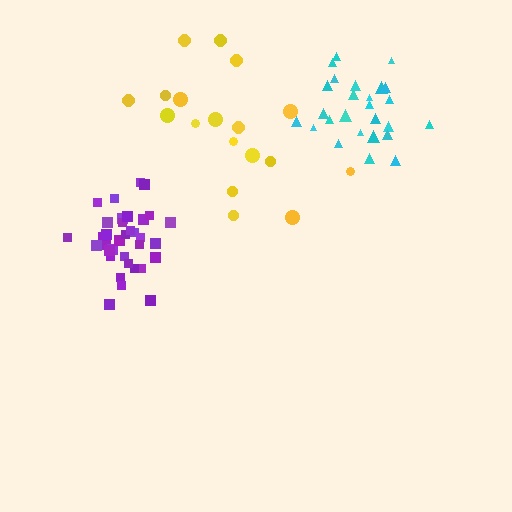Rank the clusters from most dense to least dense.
purple, cyan, yellow.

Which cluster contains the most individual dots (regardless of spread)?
Purple (35).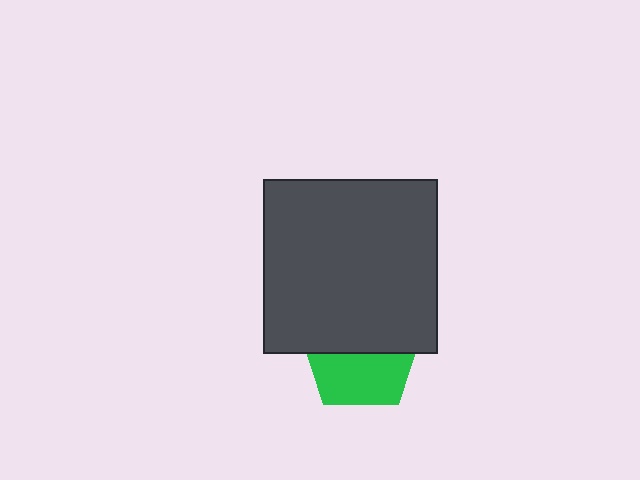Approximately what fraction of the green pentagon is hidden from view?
Roughly 51% of the green pentagon is hidden behind the dark gray square.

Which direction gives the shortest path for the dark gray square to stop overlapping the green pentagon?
Moving up gives the shortest separation.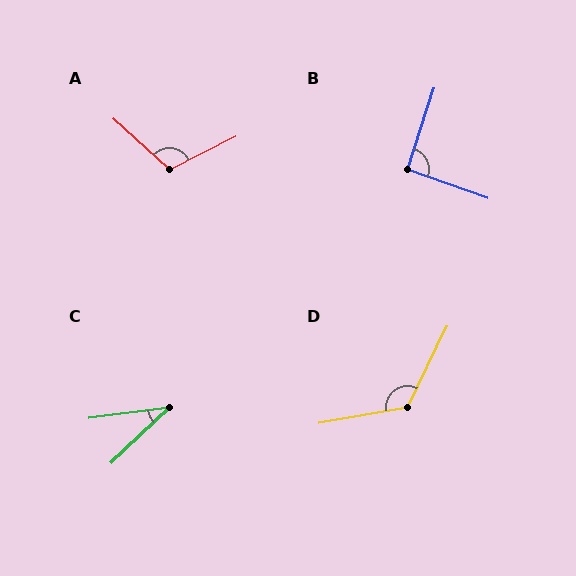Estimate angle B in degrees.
Approximately 91 degrees.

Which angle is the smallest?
C, at approximately 36 degrees.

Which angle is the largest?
D, at approximately 126 degrees.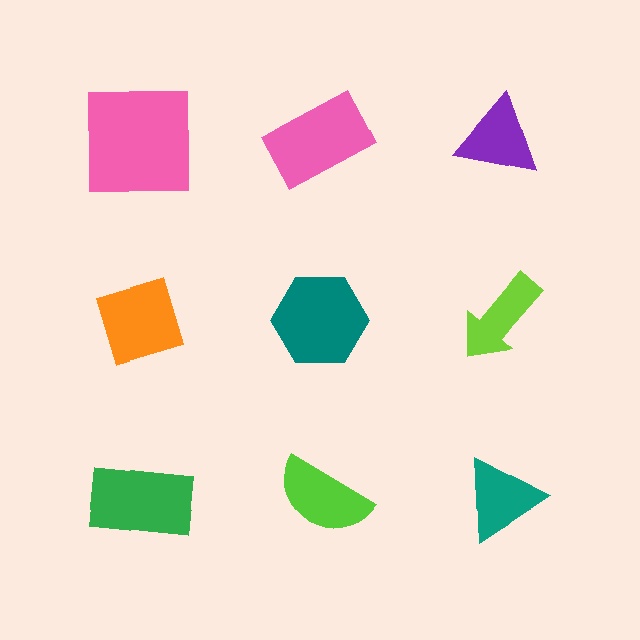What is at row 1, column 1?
A pink square.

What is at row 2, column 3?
A lime arrow.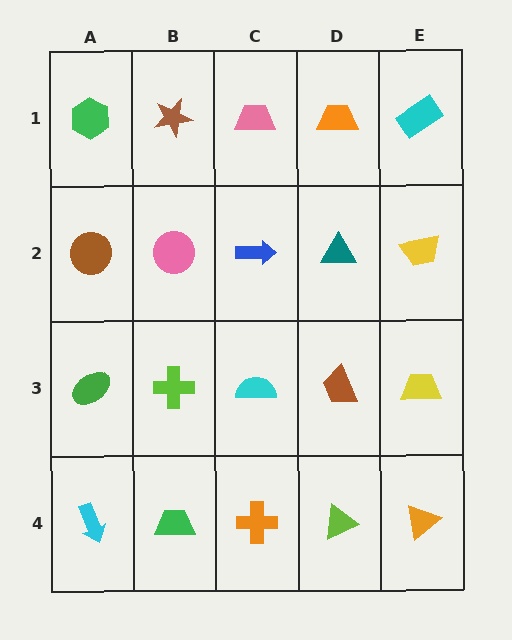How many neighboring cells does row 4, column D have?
3.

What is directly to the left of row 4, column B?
A cyan arrow.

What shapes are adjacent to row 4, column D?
A brown trapezoid (row 3, column D), an orange cross (row 4, column C), an orange triangle (row 4, column E).